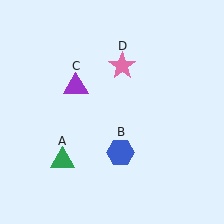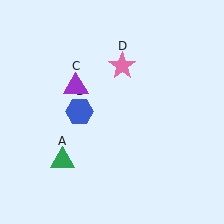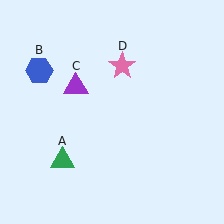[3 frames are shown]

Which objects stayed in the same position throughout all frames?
Green triangle (object A) and purple triangle (object C) and pink star (object D) remained stationary.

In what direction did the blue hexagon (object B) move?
The blue hexagon (object B) moved up and to the left.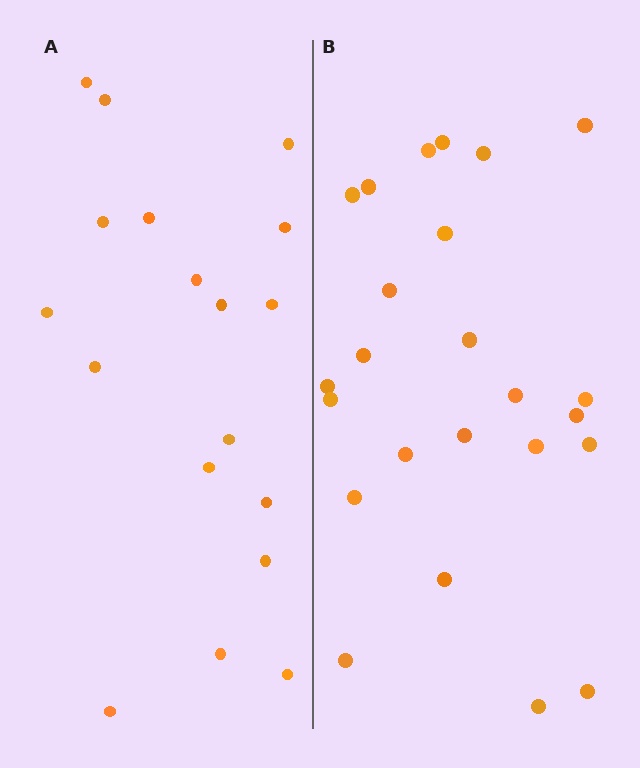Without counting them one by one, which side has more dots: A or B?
Region B (the right region) has more dots.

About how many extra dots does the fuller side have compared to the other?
Region B has about 6 more dots than region A.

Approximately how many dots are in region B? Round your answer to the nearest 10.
About 20 dots. (The exact count is 24, which rounds to 20.)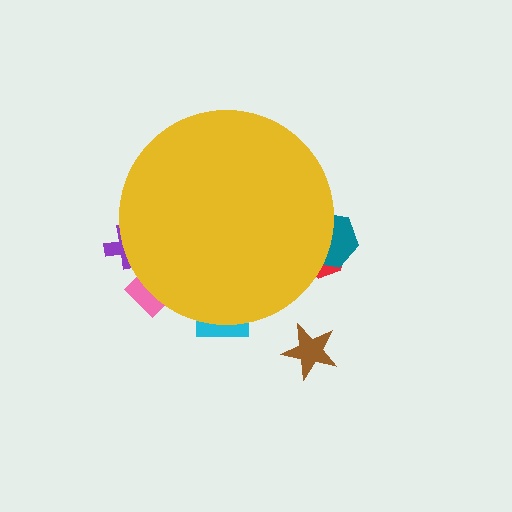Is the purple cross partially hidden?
Yes, the purple cross is partially hidden behind the yellow circle.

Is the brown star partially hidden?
No, the brown star is fully visible.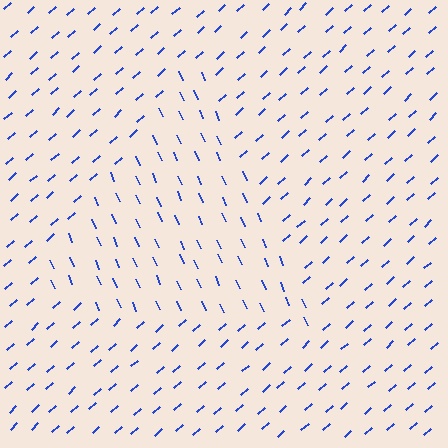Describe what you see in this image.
The image is filled with small blue line segments. A triangle region in the image has lines oriented differently from the surrounding lines, creating a visible texture boundary.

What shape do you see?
I see a triangle.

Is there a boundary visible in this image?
Yes, there is a texture boundary formed by a change in line orientation.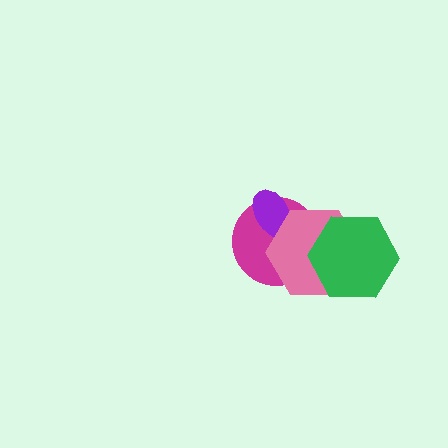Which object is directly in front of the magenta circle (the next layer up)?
The purple ellipse is directly in front of the magenta circle.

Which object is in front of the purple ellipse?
The pink hexagon is in front of the purple ellipse.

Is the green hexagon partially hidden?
No, no other shape covers it.